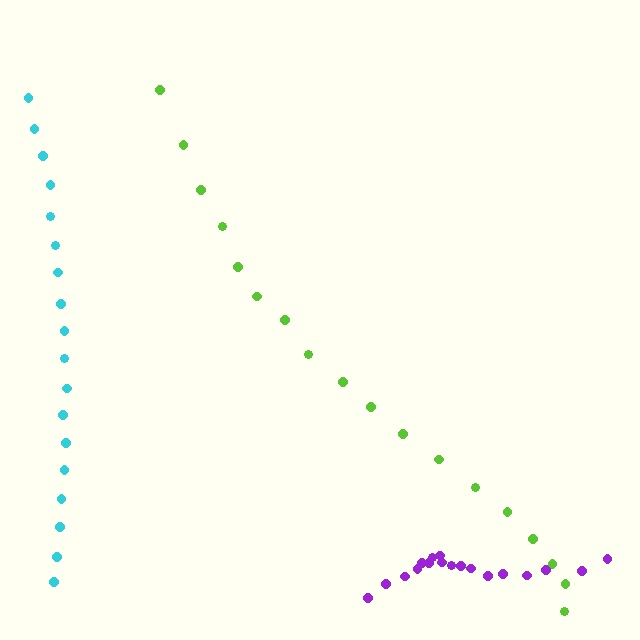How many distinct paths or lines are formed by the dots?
There are 3 distinct paths.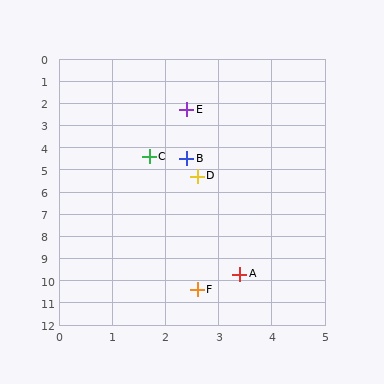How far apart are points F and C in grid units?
Points F and C are about 6.1 grid units apart.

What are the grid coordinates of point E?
Point E is at approximately (2.4, 2.3).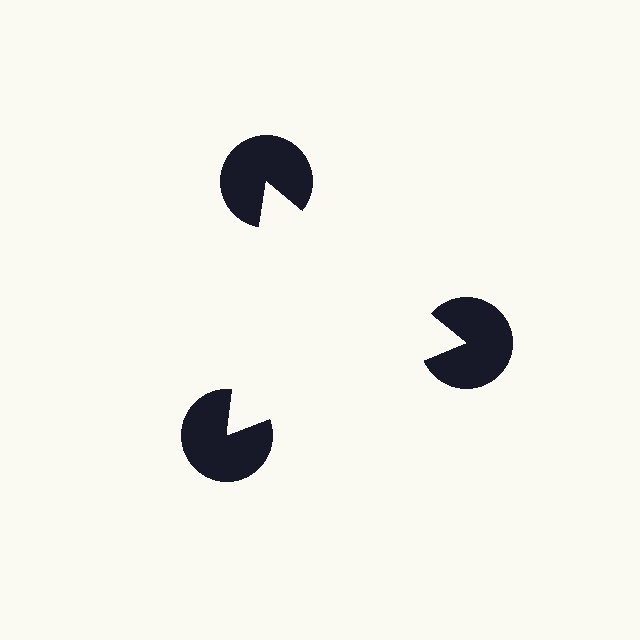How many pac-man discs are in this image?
There are 3 — one at each vertex of the illusory triangle.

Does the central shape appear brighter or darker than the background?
It typically appears slightly brighter than the background, even though no actual brightness change is drawn.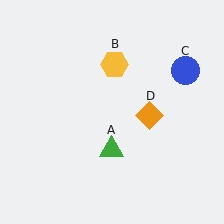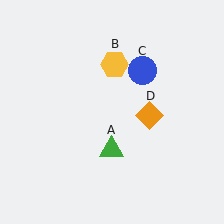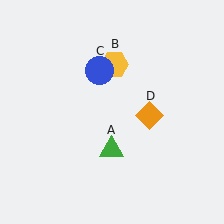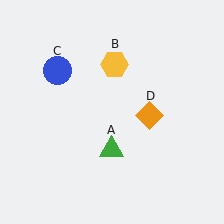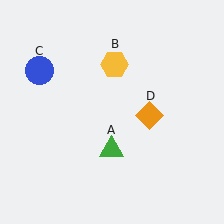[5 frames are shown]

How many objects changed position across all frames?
1 object changed position: blue circle (object C).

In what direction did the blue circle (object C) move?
The blue circle (object C) moved left.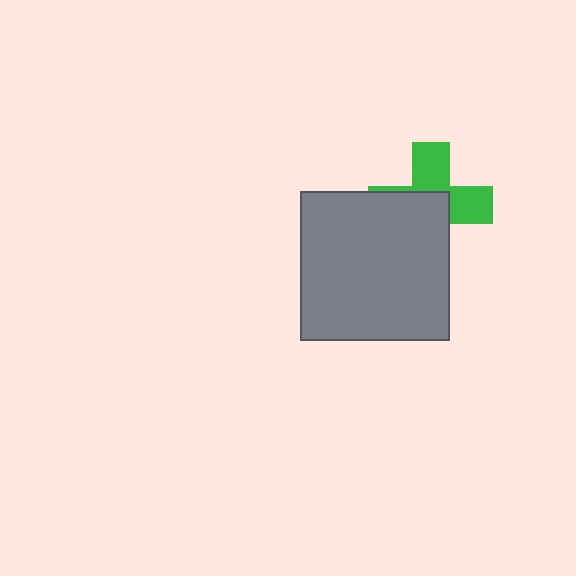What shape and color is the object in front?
The object in front is a gray square.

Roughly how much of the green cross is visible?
About half of it is visible (roughly 47%).